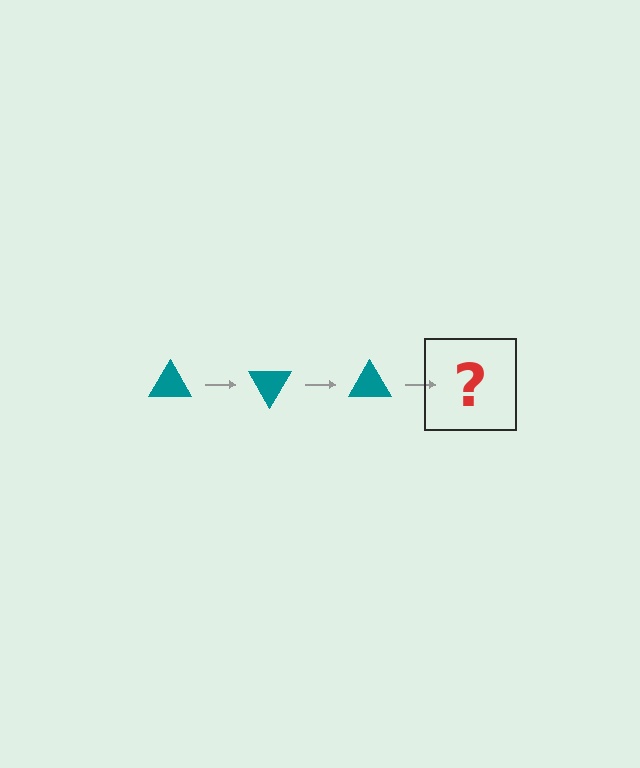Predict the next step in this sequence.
The next step is a teal triangle rotated 180 degrees.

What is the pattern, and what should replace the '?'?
The pattern is that the triangle rotates 60 degrees each step. The '?' should be a teal triangle rotated 180 degrees.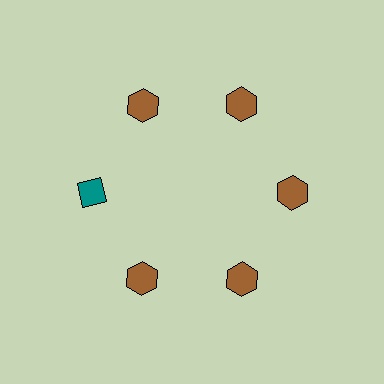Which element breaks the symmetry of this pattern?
The teal diamond at roughly the 9 o'clock position breaks the symmetry. All other shapes are brown hexagons.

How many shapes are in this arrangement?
There are 6 shapes arranged in a ring pattern.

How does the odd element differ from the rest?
It differs in both color (teal instead of brown) and shape (diamond instead of hexagon).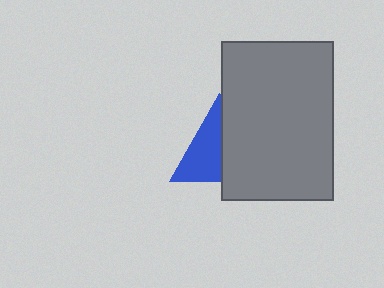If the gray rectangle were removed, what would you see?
You would see the complete blue triangle.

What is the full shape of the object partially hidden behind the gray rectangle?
The partially hidden object is a blue triangle.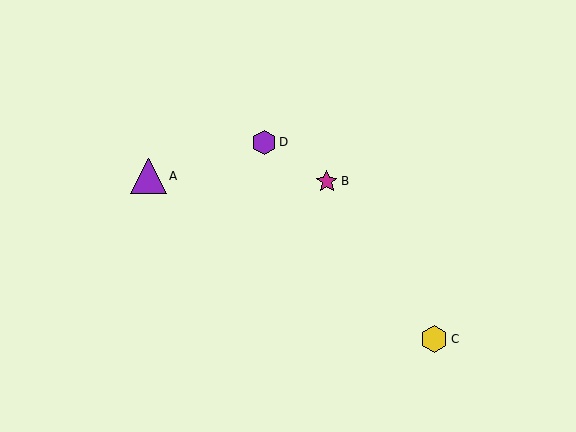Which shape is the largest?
The purple triangle (labeled A) is the largest.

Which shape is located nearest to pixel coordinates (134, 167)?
The purple triangle (labeled A) at (149, 176) is nearest to that location.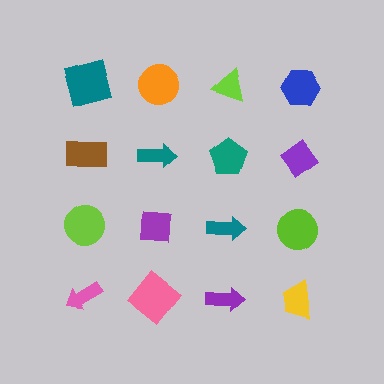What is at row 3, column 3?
A teal arrow.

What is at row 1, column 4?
A blue hexagon.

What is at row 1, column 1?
A teal square.